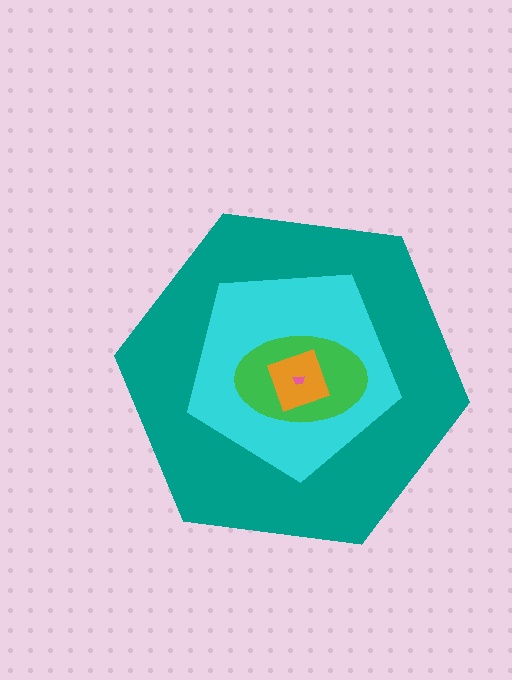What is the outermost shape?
The teal hexagon.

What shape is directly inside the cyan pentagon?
The green ellipse.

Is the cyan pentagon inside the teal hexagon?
Yes.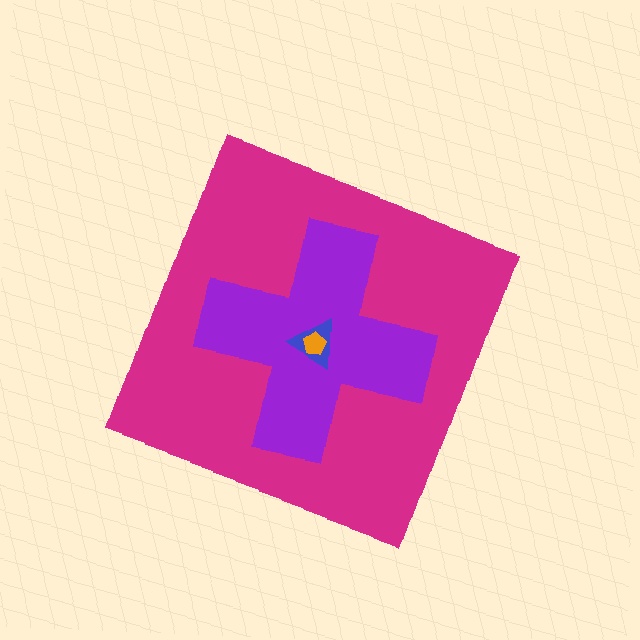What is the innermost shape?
The orange pentagon.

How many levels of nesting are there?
4.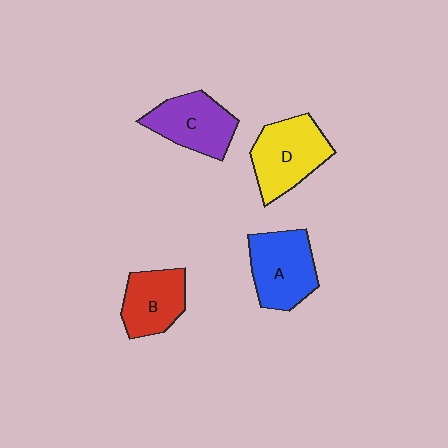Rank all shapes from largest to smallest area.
From largest to smallest: D (yellow), A (blue), C (purple), B (red).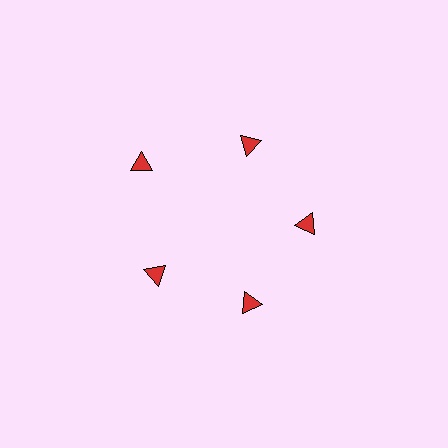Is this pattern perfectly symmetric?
No. The 5 red triangles are arranged in a ring, but one element near the 10 o'clock position is pushed outward from the center, breaking the 5-fold rotational symmetry.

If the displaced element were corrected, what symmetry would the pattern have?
It would have 5-fold rotational symmetry — the pattern would map onto itself every 72 degrees.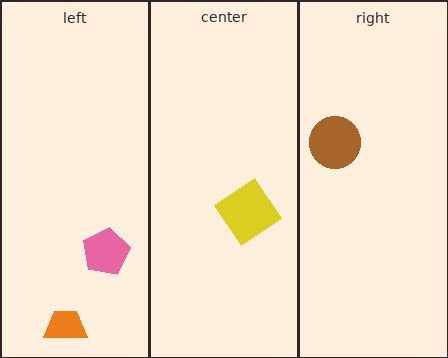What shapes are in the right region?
The brown circle.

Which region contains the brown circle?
The right region.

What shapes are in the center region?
The yellow diamond.